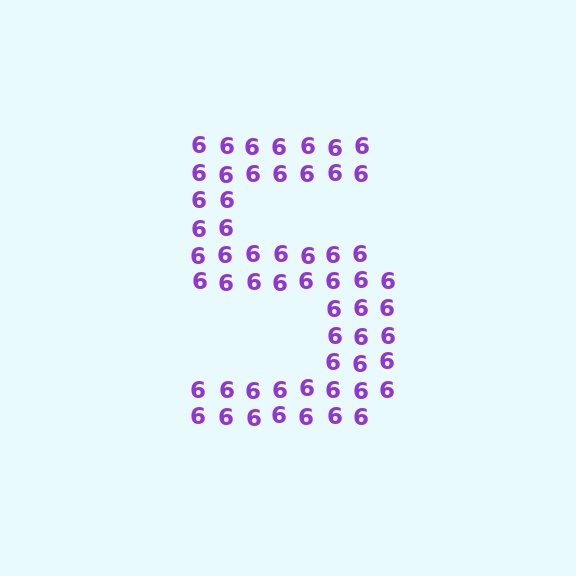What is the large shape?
The large shape is the digit 5.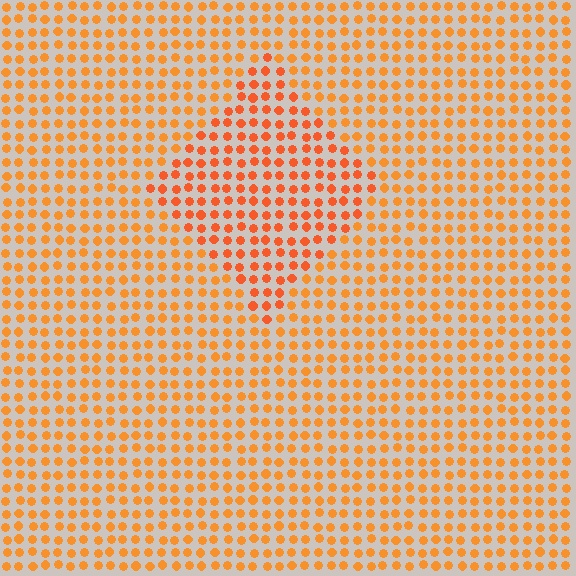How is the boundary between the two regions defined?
The boundary is defined purely by a slight shift in hue (about 16 degrees). Spacing, size, and orientation are identical on both sides.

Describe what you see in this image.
The image is filled with small orange elements in a uniform arrangement. A diamond-shaped region is visible where the elements are tinted to a slightly different hue, forming a subtle color boundary.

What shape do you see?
I see a diamond.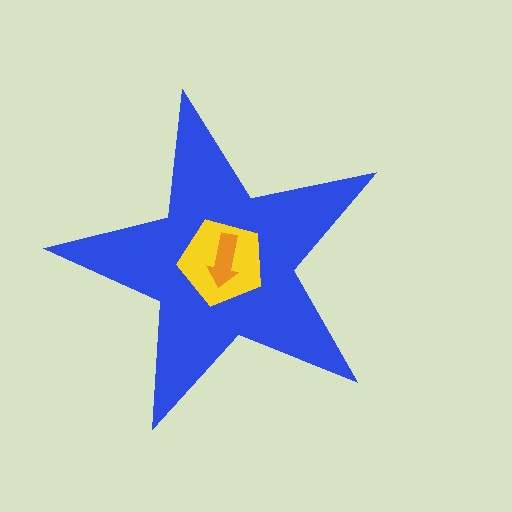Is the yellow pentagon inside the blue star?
Yes.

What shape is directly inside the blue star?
The yellow pentagon.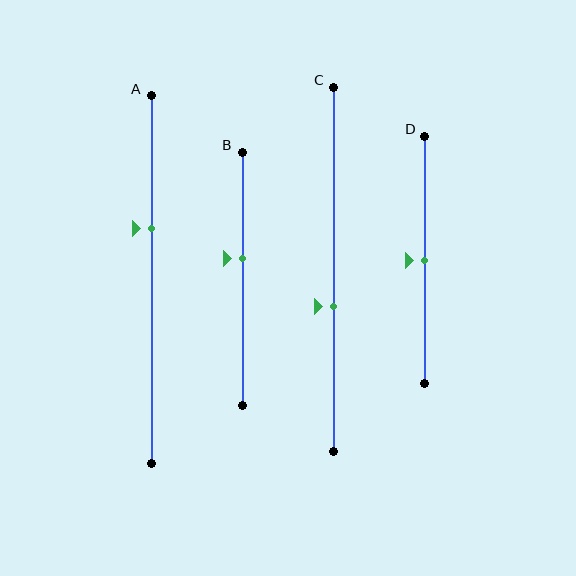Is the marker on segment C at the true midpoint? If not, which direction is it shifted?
No, the marker on segment C is shifted downward by about 10% of the segment length.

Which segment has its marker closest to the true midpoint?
Segment D has its marker closest to the true midpoint.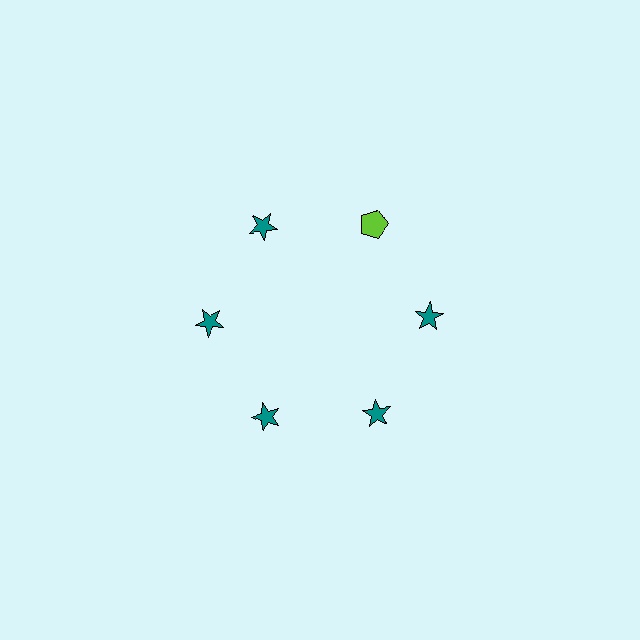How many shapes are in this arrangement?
There are 6 shapes arranged in a ring pattern.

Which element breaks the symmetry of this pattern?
The lime pentagon at roughly the 1 o'clock position breaks the symmetry. All other shapes are teal stars.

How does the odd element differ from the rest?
It differs in both color (lime instead of teal) and shape (pentagon instead of star).